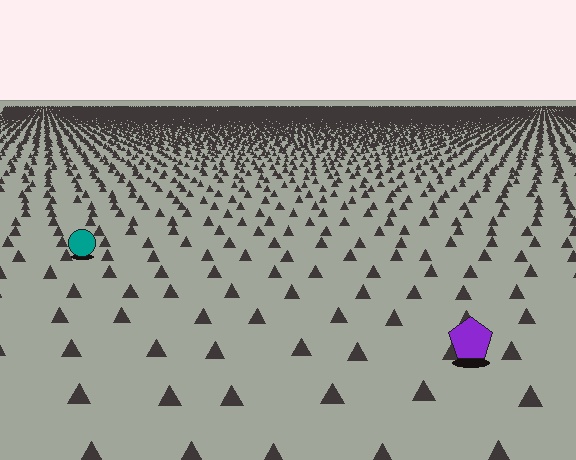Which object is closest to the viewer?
The purple pentagon is closest. The texture marks near it are larger and more spread out.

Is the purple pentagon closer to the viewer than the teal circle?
Yes. The purple pentagon is closer — you can tell from the texture gradient: the ground texture is coarser near it.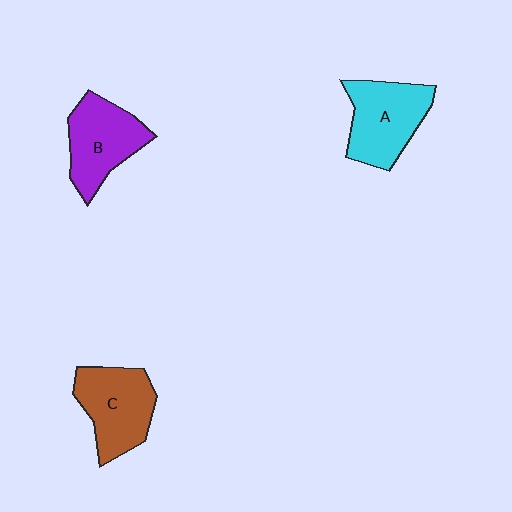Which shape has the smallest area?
Shape B (purple).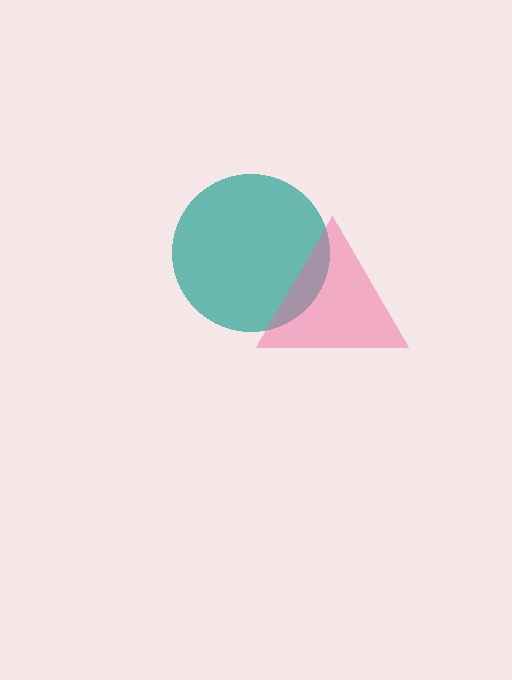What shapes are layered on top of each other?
The layered shapes are: a teal circle, a pink triangle.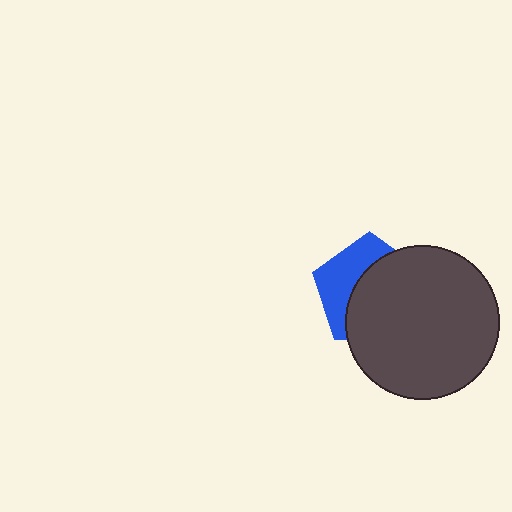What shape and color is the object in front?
The object in front is a dark gray circle.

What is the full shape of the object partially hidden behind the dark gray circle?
The partially hidden object is a blue pentagon.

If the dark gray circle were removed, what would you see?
You would see the complete blue pentagon.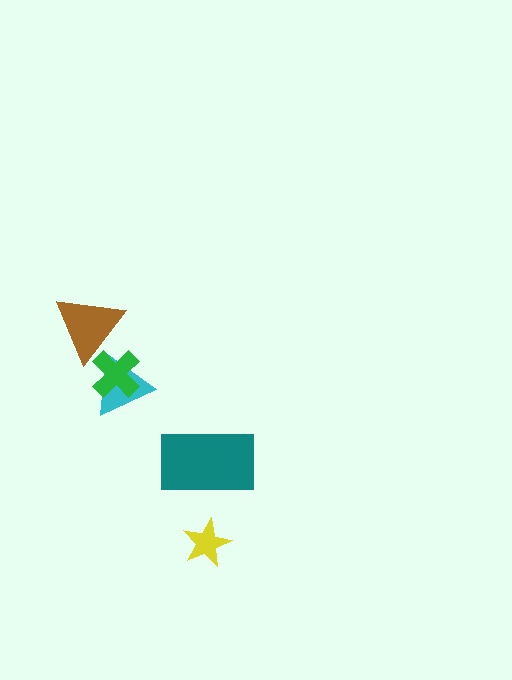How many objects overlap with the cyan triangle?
2 objects overlap with the cyan triangle.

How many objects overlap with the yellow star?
0 objects overlap with the yellow star.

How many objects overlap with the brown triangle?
2 objects overlap with the brown triangle.